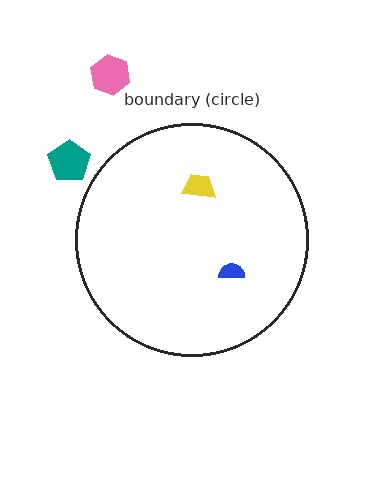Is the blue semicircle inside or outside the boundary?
Inside.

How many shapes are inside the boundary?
2 inside, 2 outside.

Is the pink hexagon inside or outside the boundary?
Outside.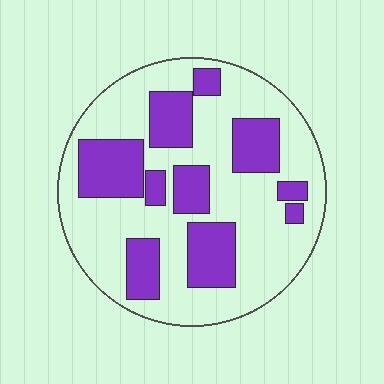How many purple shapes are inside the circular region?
10.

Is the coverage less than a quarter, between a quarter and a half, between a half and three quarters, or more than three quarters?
Between a quarter and a half.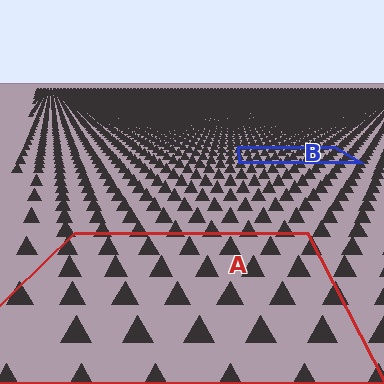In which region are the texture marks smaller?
The texture marks are smaller in region B, because it is farther away.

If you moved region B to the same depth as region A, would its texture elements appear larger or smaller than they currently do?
They would appear larger. At a closer depth, the same texture elements are projected at a bigger on-screen size.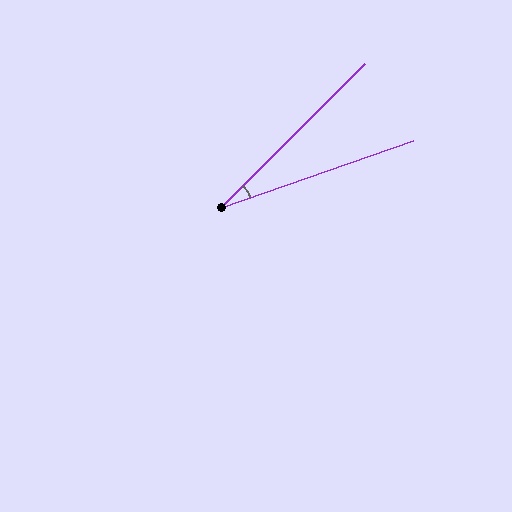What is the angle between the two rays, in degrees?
Approximately 26 degrees.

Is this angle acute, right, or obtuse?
It is acute.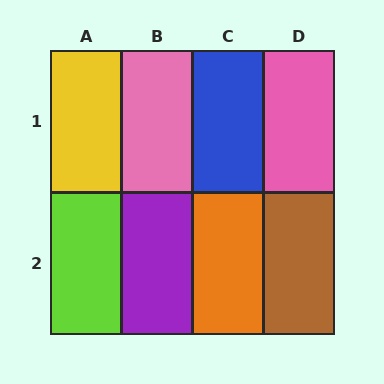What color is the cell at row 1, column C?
Blue.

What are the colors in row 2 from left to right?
Lime, purple, orange, brown.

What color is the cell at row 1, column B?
Pink.